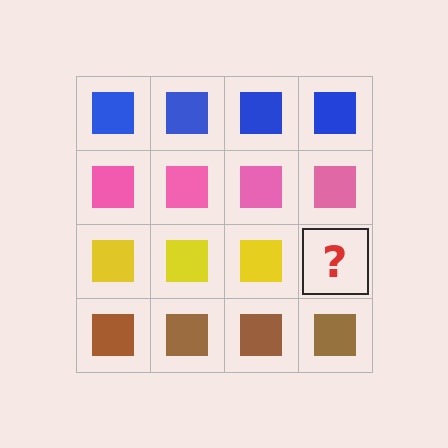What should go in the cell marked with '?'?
The missing cell should contain a yellow square.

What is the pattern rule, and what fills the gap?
The rule is that each row has a consistent color. The gap should be filled with a yellow square.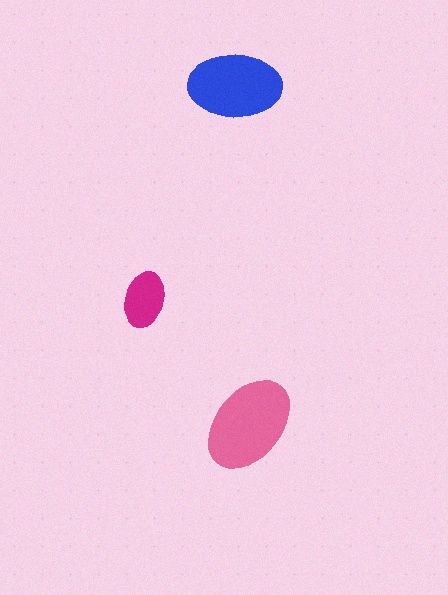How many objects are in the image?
There are 3 objects in the image.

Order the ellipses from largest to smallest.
the pink one, the blue one, the magenta one.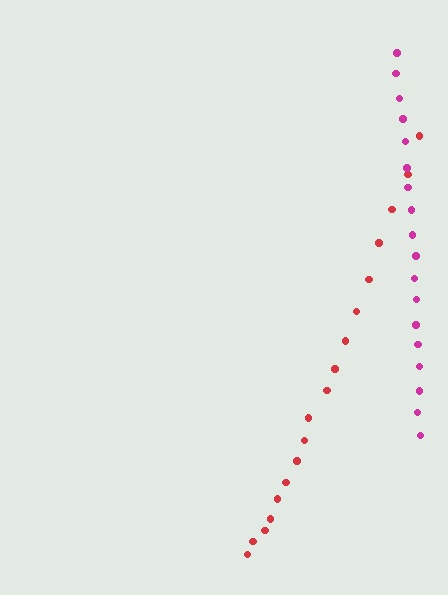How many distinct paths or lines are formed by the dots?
There are 2 distinct paths.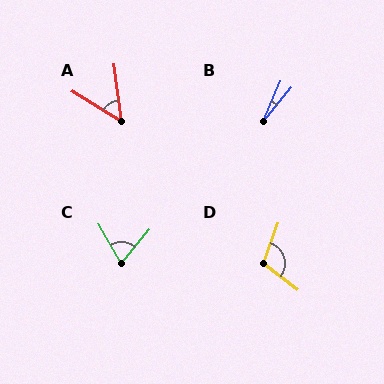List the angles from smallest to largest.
B (17°), A (51°), C (69°), D (109°).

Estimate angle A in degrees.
Approximately 51 degrees.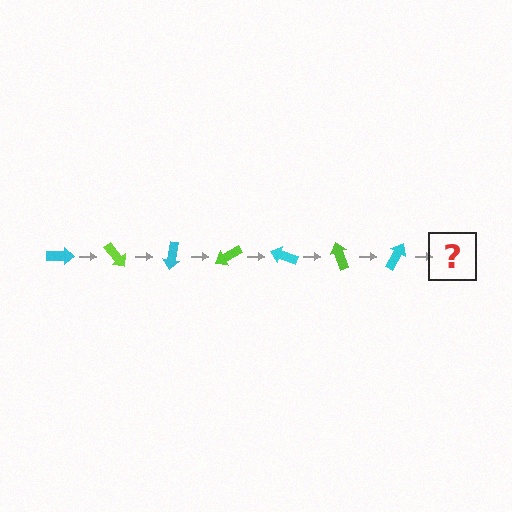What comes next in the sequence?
The next element should be a lime arrow, rotated 350 degrees from the start.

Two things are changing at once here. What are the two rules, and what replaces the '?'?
The two rules are that it rotates 50 degrees each step and the color cycles through cyan and lime. The '?' should be a lime arrow, rotated 350 degrees from the start.